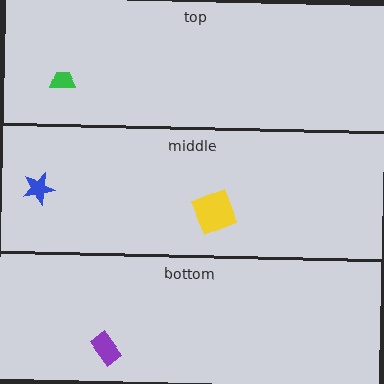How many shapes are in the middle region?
2.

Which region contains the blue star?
The middle region.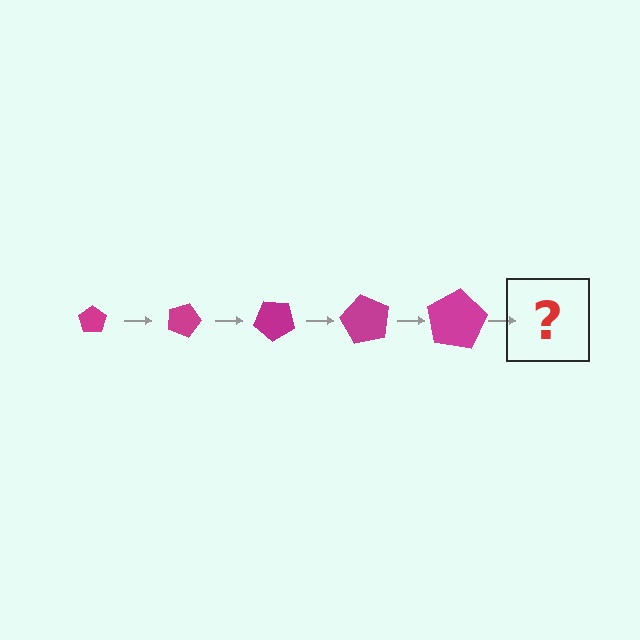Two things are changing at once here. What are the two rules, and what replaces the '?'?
The two rules are that the pentagon grows larger each step and it rotates 20 degrees each step. The '?' should be a pentagon, larger than the previous one and rotated 100 degrees from the start.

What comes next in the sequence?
The next element should be a pentagon, larger than the previous one and rotated 100 degrees from the start.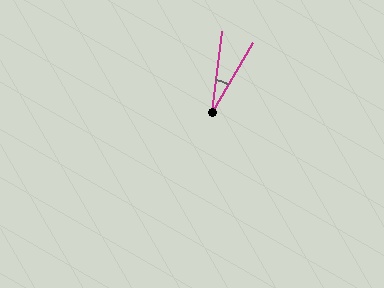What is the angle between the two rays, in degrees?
Approximately 24 degrees.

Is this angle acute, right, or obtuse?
It is acute.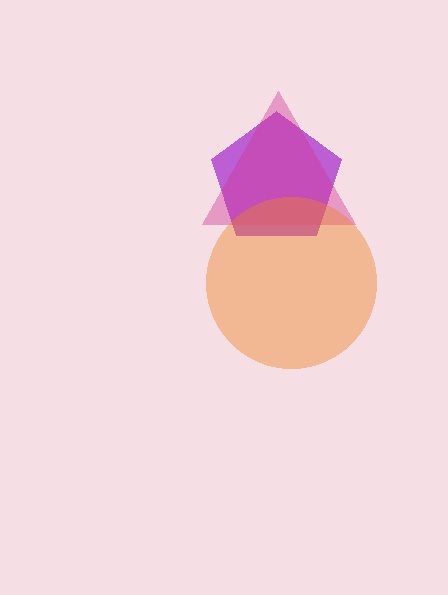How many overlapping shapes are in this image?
There are 3 overlapping shapes in the image.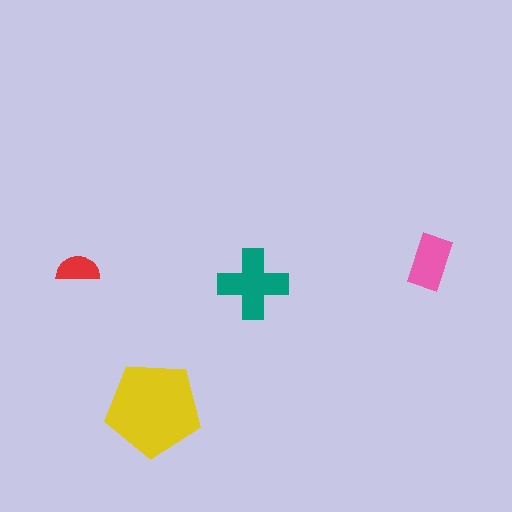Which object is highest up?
The pink rectangle is topmost.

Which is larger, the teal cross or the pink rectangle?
The teal cross.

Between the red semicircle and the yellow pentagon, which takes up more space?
The yellow pentagon.